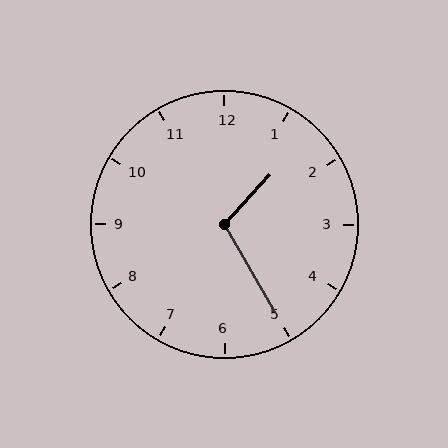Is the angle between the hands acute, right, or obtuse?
It is obtuse.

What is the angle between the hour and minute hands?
Approximately 108 degrees.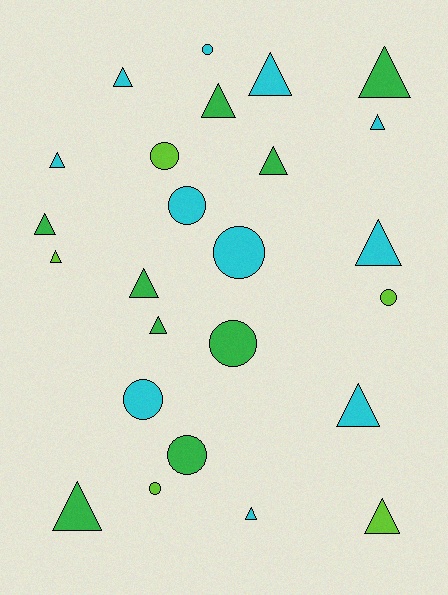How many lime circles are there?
There are 3 lime circles.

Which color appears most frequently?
Cyan, with 11 objects.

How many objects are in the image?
There are 25 objects.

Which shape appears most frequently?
Triangle, with 16 objects.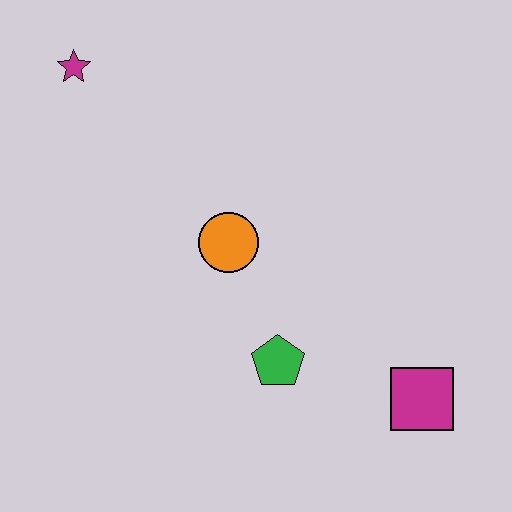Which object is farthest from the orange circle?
The magenta square is farthest from the orange circle.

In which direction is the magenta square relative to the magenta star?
The magenta square is to the right of the magenta star.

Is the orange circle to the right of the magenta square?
No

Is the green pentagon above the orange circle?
No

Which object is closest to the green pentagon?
The orange circle is closest to the green pentagon.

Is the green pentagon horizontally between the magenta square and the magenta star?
Yes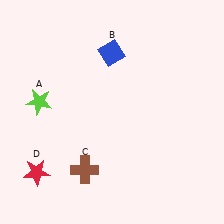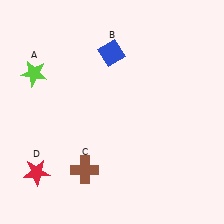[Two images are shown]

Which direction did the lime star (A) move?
The lime star (A) moved up.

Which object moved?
The lime star (A) moved up.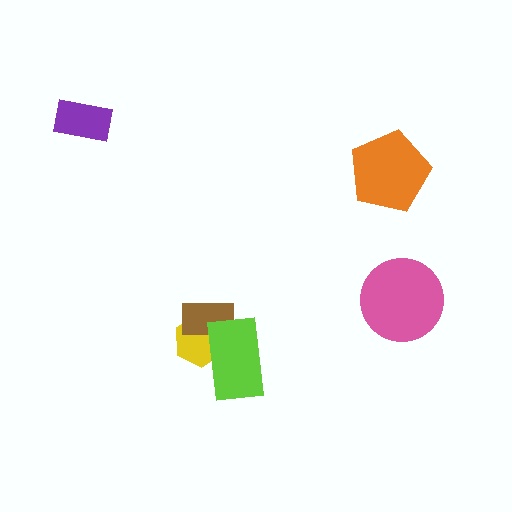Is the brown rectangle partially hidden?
Yes, it is partially covered by another shape.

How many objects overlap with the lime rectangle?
2 objects overlap with the lime rectangle.